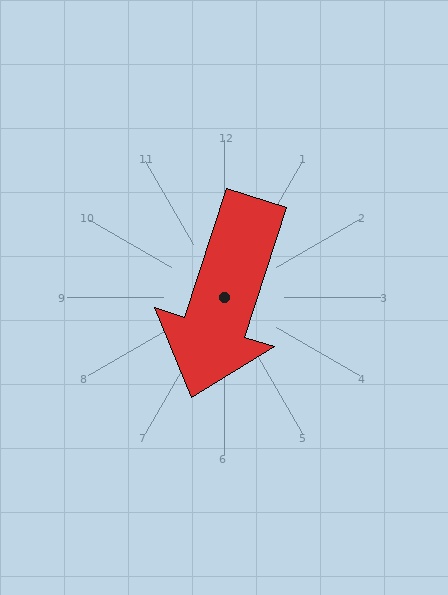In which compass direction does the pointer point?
South.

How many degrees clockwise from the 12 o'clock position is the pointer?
Approximately 198 degrees.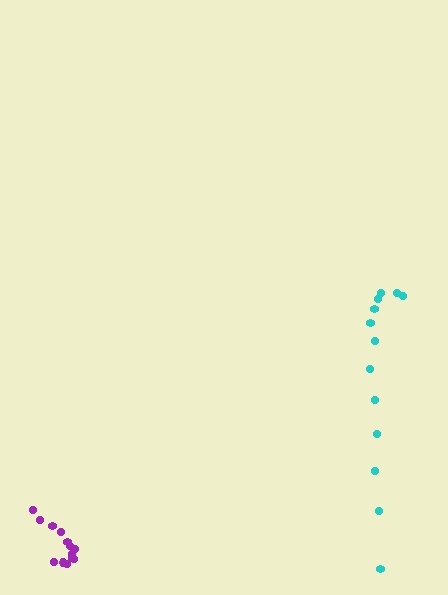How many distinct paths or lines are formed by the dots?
There are 2 distinct paths.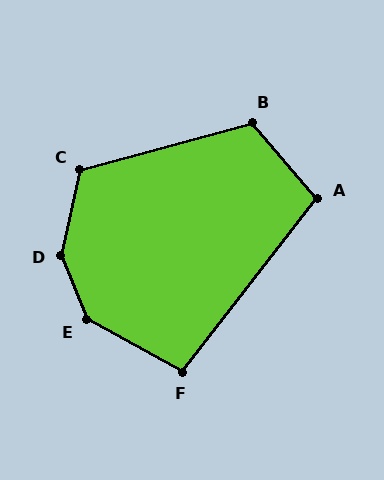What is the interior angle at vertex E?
Approximately 140 degrees (obtuse).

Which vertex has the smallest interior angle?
F, at approximately 99 degrees.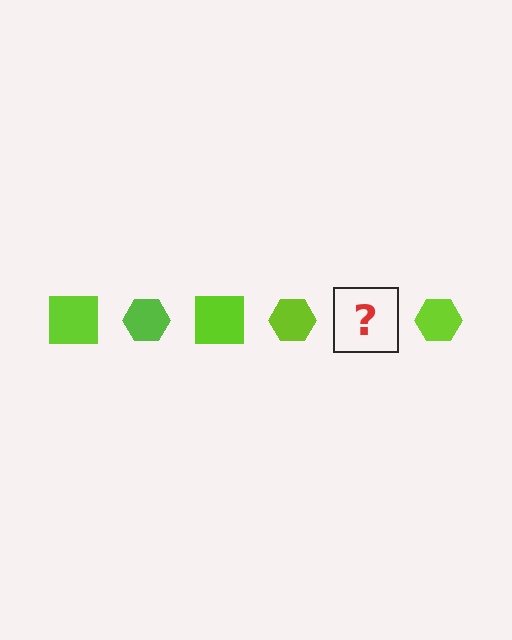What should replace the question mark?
The question mark should be replaced with a lime square.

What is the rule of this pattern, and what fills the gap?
The rule is that the pattern cycles through square, hexagon shapes in lime. The gap should be filled with a lime square.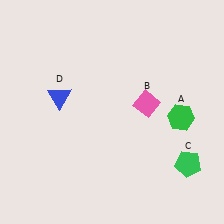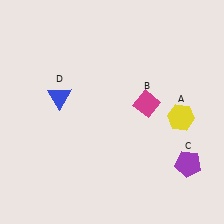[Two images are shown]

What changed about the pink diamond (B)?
In Image 1, B is pink. In Image 2, it changed to magenta.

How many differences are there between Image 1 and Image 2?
There are 3 differences between the two images.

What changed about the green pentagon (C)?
In Image 1, C is green. In Image 2, it changed to purple.